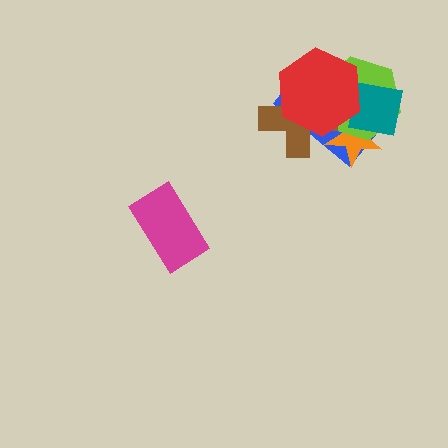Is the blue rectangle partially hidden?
Yes, it is partially covered by another shape.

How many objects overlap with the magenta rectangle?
0 objects overlap with the magenta rectangle.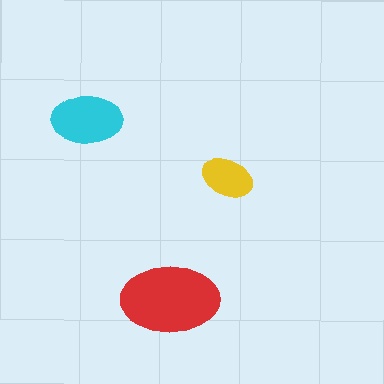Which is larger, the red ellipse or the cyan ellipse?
The red one.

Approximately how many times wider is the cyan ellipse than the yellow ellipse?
About 1.5 times wider.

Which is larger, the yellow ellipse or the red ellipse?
The red one.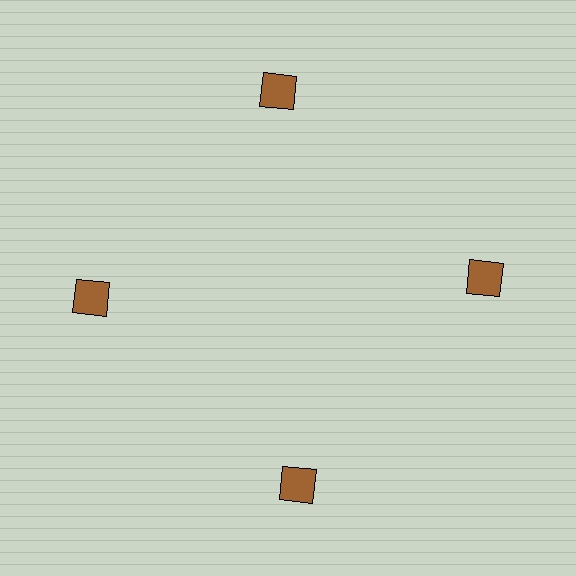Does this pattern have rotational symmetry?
Yes, this pattern has 4-fold rotational symmetry. It looks the same after rotating 90 degrees around the center.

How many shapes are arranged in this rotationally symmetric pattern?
There are 4 shapes, arranged in 4 groups of 1.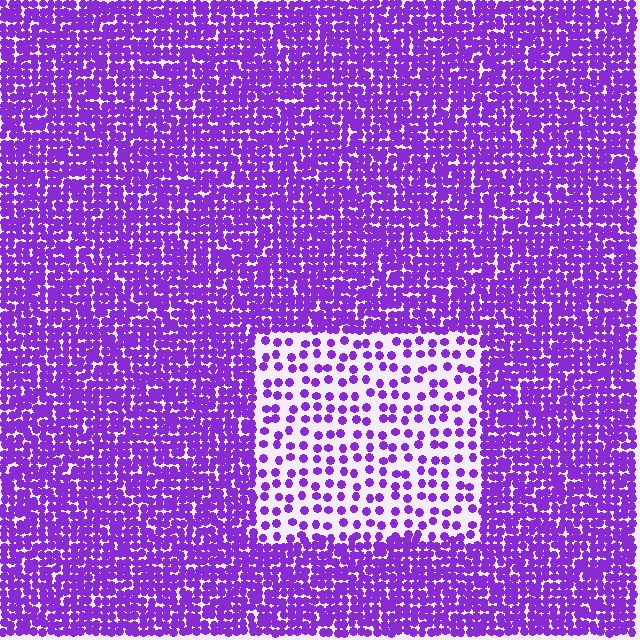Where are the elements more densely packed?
The elements are more densely packed outside the rectangle boundary.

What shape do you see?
I see a rectangle.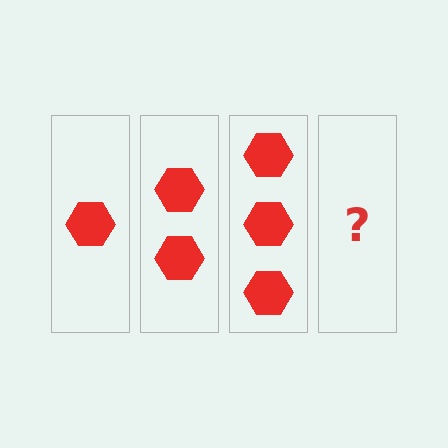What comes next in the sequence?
The next element should be 4 hexagons.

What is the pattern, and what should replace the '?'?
The pattern is that each step adds one more hexagon. The '?' should be 4 hexagons.